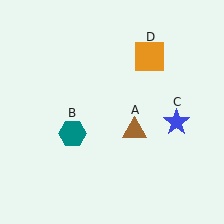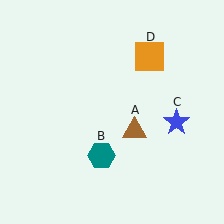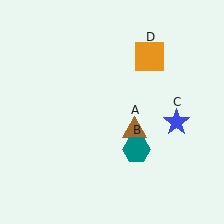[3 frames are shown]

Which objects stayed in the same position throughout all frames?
Brown triangle (object A) and blue star (object C) and orange square (object D) remained stationary.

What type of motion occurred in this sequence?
The teal hexagon (object B) rotated counterclockwise around the center of the scene.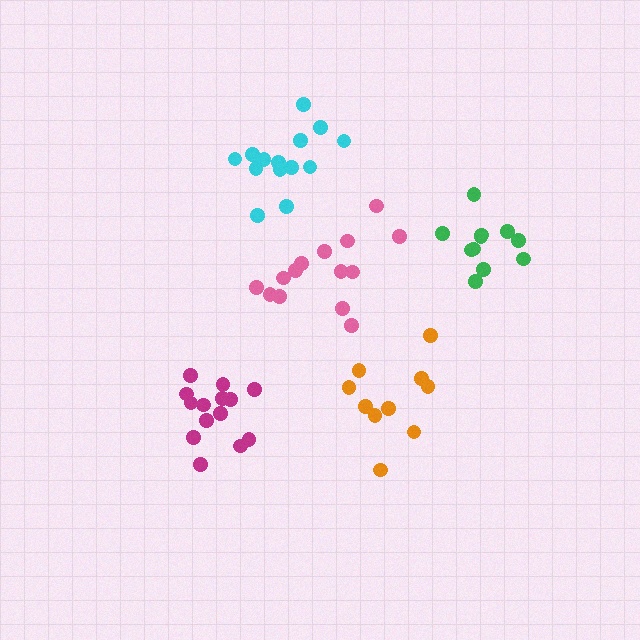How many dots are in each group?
Group 1: 10 dots, Group 2: 11 dots, Group 3: 14 dots, Group 4: 14 dots, Group 5: 14 dots (63 total).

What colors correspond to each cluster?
The clusters are colored: orange, green, cyan, pink, magenta.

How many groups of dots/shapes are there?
There are 5 groups.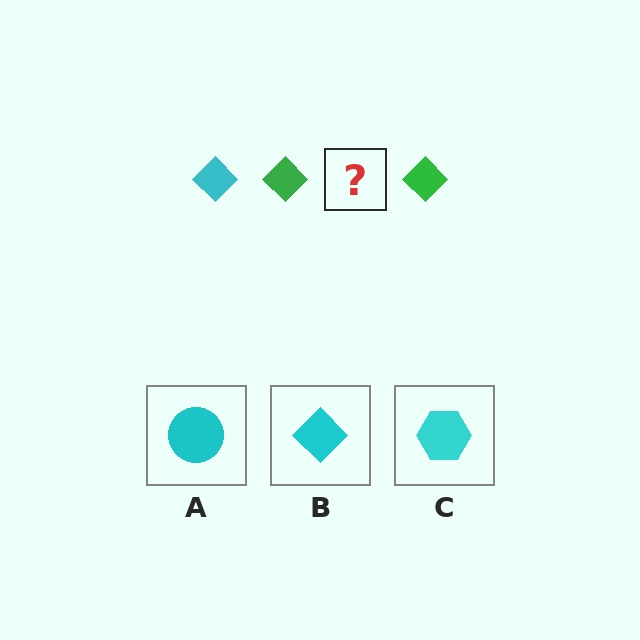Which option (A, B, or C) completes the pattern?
B.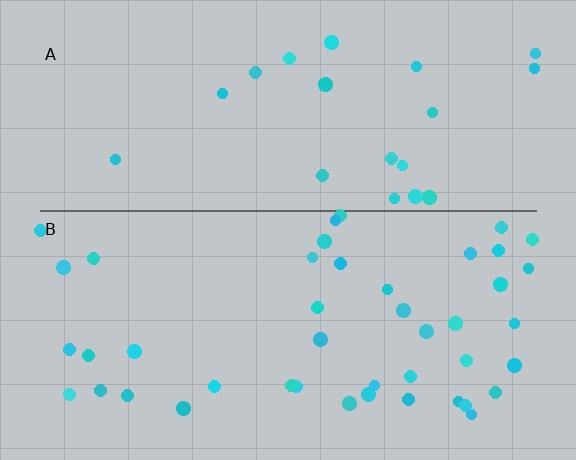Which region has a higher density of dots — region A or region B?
B (the bottom).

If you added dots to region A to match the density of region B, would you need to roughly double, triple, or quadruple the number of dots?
Approximately double.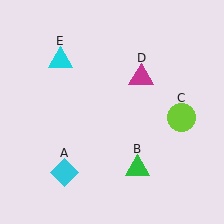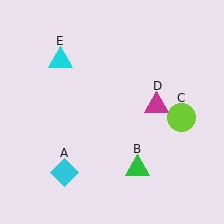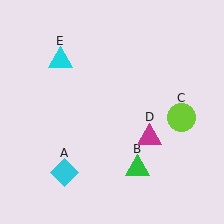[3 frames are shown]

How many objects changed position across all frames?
1 object changed position: magenta triangle (object D).